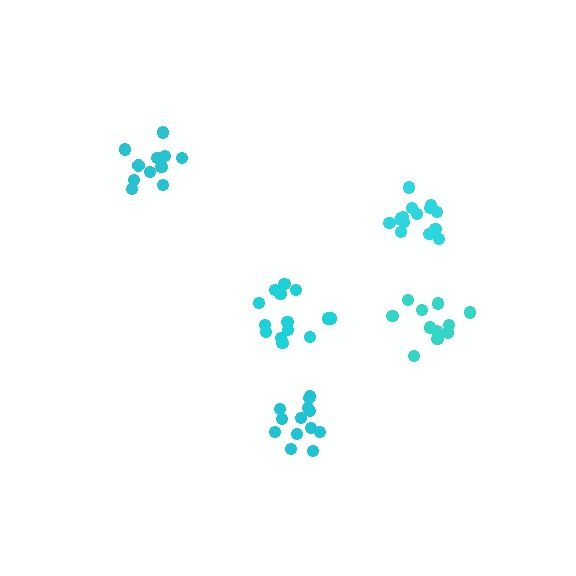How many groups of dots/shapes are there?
There are 5 groups.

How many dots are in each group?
Group 1: 13 dots, Group 2: 15 dots, Group 3: 11 dots, Group 4: 15 dots, Group 5: 11 dots (65 total).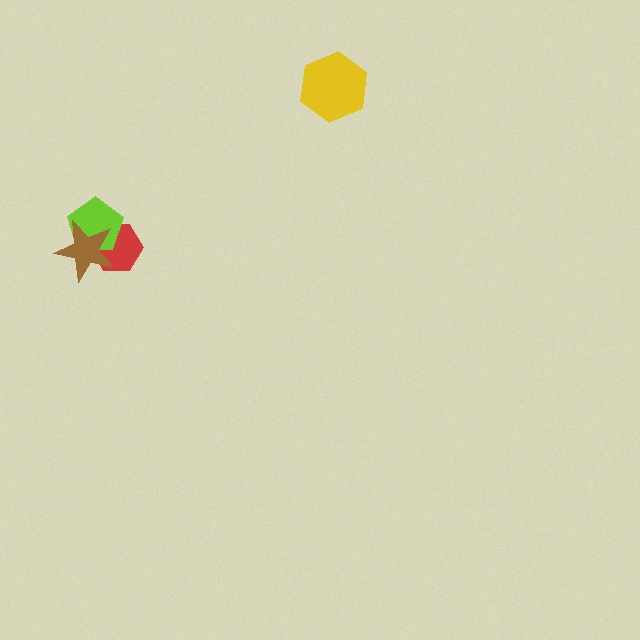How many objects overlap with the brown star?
2 objects overlap with the brown star.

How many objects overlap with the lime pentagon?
2 objects overlap with the lime pentagon.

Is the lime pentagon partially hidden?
Yes, it is partially covered by another shape.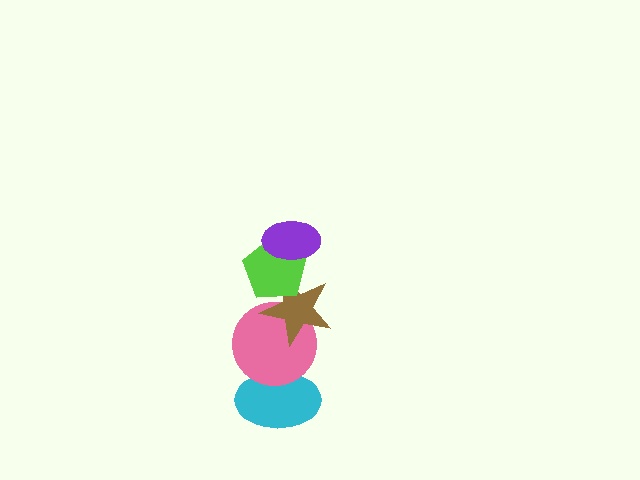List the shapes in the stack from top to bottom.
From top to bottom: the purple ellipse, the lime pentagon, the brown star, the pink circle, the cyan ellipse.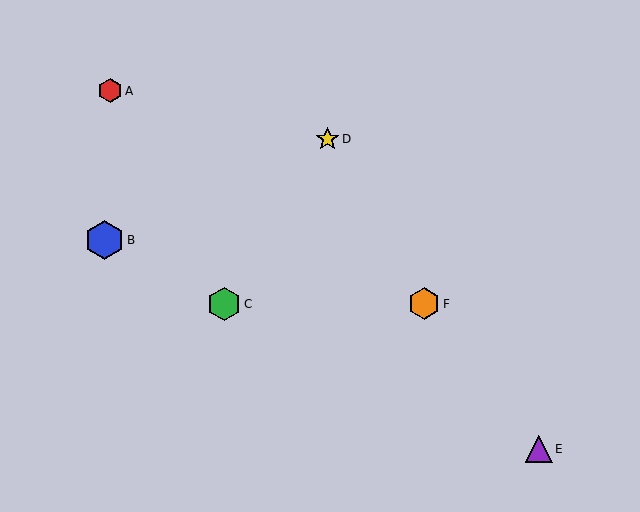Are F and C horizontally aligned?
Yes, both are at y≈304.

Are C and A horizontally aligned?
No, C is at y≈304 and A is at y≈91.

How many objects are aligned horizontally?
2 objects (C, F) are aligned horizontally.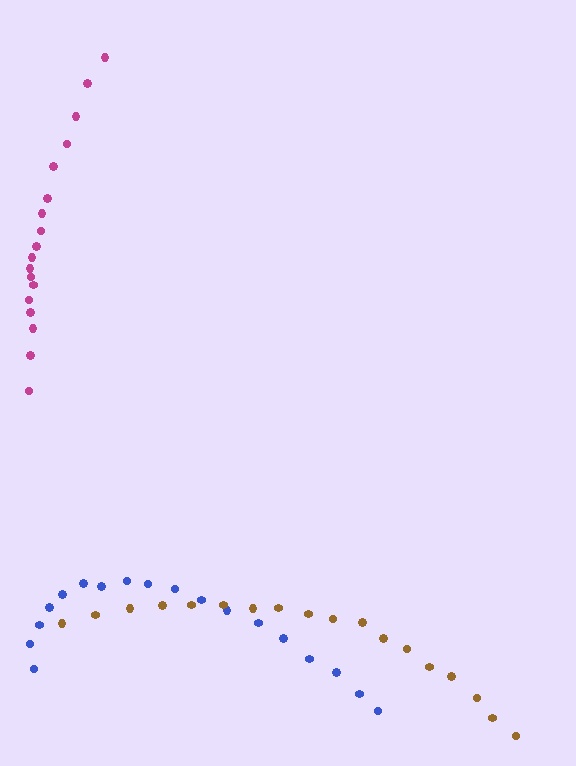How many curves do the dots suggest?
There are 3 distinct paths.